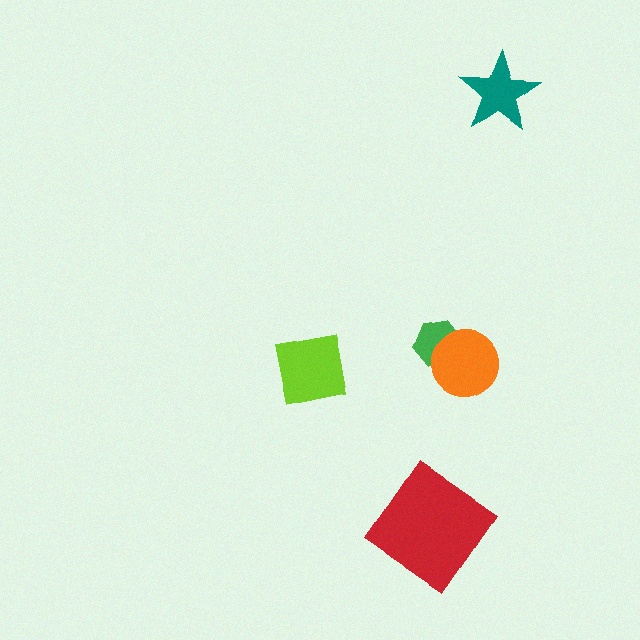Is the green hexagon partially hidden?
Yes, it is partially covered by another shape.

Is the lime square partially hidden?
No, no other shape covers it.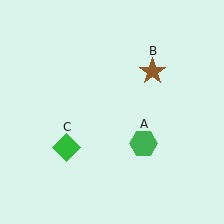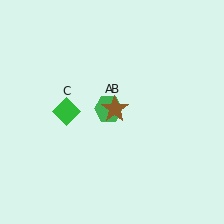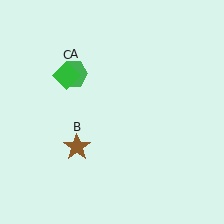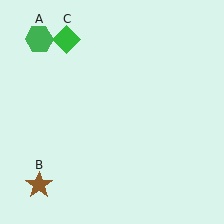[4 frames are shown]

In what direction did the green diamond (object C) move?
The green diamond (object C) moved up.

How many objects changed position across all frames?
3 objects changed position: green hexagon (object A), brown star (object B), green diamond (object C).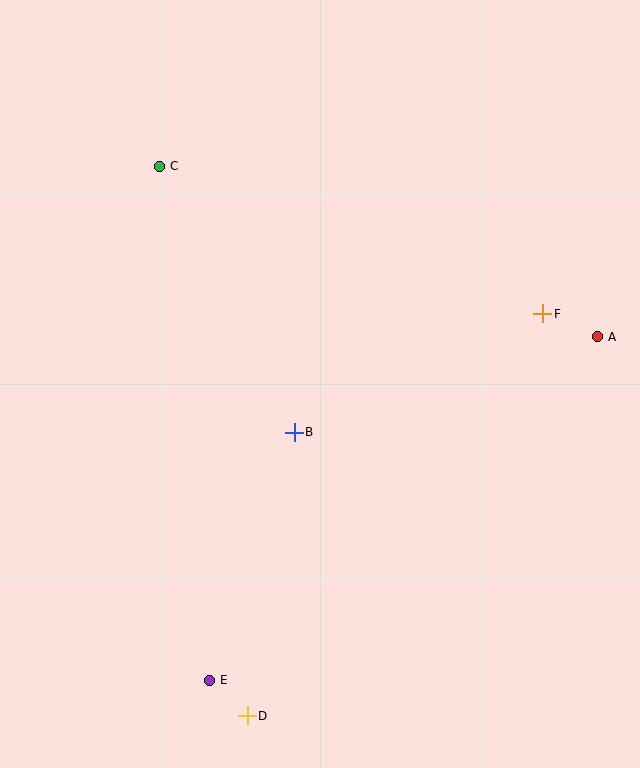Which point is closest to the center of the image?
Point B at (294, 432) is closest to the center.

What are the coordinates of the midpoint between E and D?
The midpoint between E and D is at (228, 698).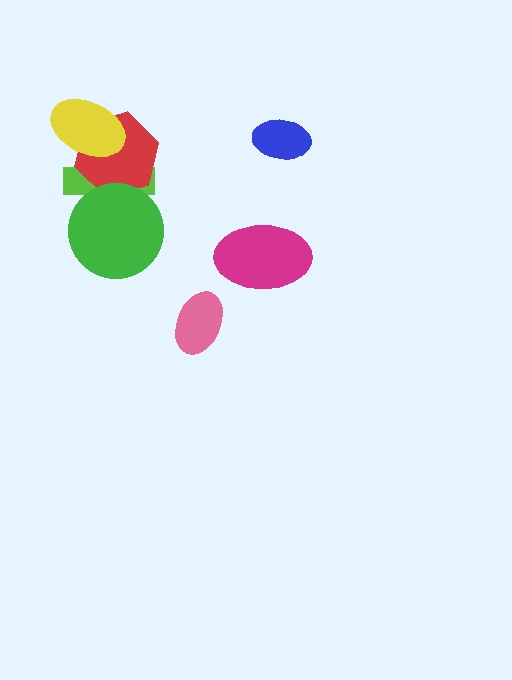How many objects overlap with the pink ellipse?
0 objects overlap with the pink ellipse.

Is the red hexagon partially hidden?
Yes, it is partially covered by another shape.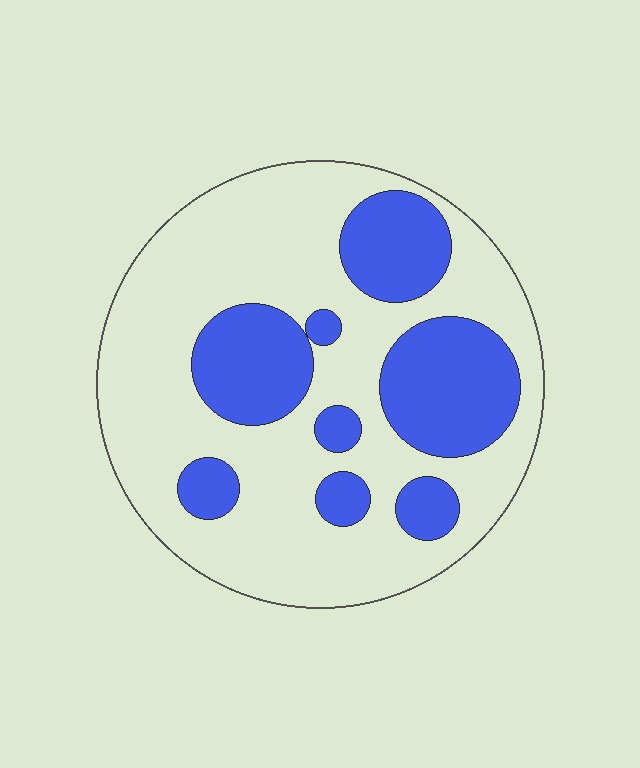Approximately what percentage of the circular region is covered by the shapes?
Approximately 30%.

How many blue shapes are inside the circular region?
8.